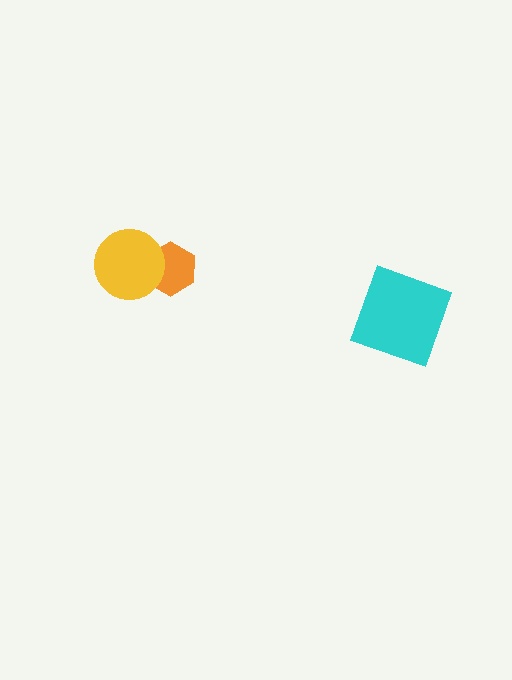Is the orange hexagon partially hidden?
Yes, it is partially covered by another shape.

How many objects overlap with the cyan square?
0 objects overlap with the cyan square.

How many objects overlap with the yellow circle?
1 object overlaps with the yellow circle.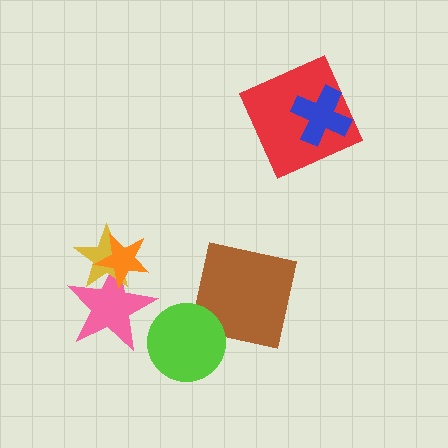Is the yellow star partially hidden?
Yes, it is partially covered by another shape.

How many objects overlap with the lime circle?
1 object overlaps with the lime circle.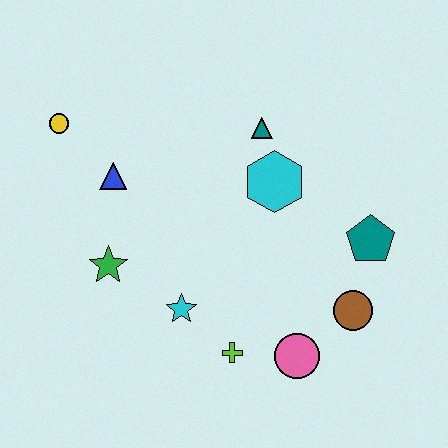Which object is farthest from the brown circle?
The yellow circle is farthest from the brown circle.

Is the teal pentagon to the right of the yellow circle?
Yes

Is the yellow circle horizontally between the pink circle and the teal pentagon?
No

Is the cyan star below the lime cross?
No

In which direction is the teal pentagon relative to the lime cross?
The teal pentagon is to the right of the lime cross.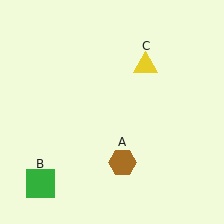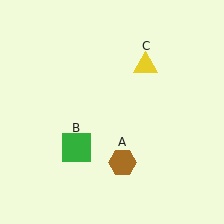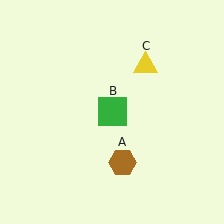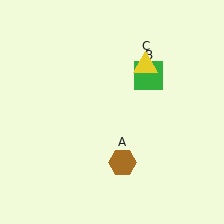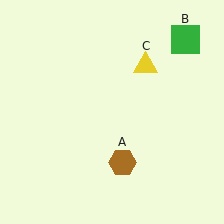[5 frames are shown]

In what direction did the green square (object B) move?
The green square (object B) moved up and to the right.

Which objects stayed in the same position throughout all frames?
Brown hexagon (object A) and yellow triangle (object C) remained stationary.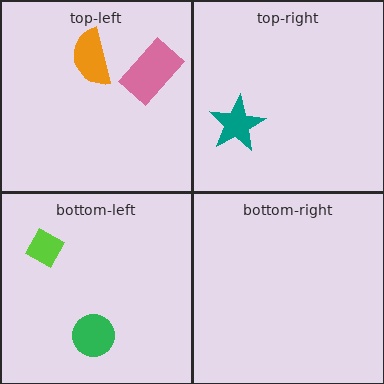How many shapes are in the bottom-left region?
2.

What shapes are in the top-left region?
The pink rectangle, the orange semicircle.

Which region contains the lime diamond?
The bottom-left region.